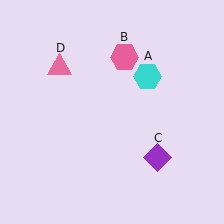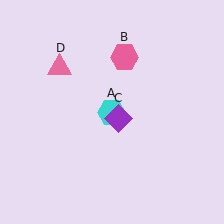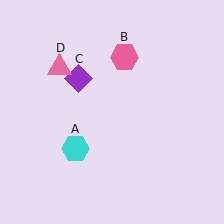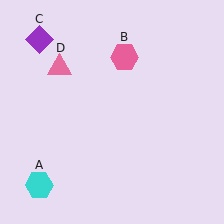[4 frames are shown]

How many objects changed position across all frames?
2 objects changed position: cyan hexagon (object A), purple diamond (object C).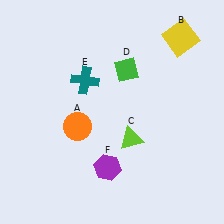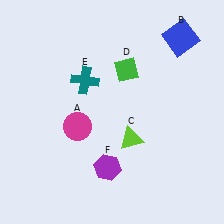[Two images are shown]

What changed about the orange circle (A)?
In Image 1, A is orange. In Image 2, it changed to magenta.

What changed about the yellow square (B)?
In Image 1, B is yellow. In Image 2, it changed to blue.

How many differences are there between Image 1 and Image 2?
There are 2 differences between the two images.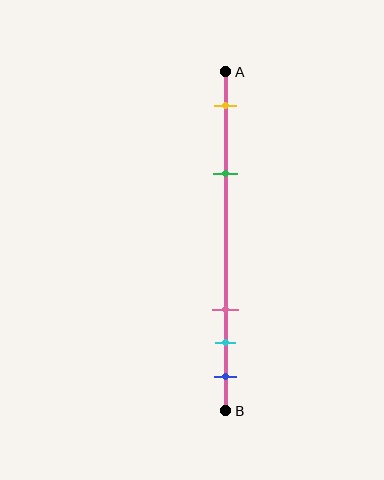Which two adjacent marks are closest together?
The cyan and blue marks are the closest adjacent pair.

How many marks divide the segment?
There are 5 marks dividing the segment.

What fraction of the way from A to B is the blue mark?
The blue mark is approximately 90% (0.9) of the way from A to B.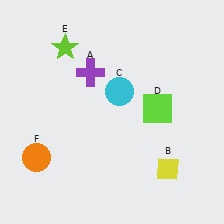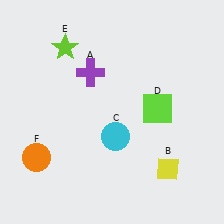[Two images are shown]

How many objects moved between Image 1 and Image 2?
1 object moved between the two images.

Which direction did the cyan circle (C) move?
The cyan circle (C) moved down.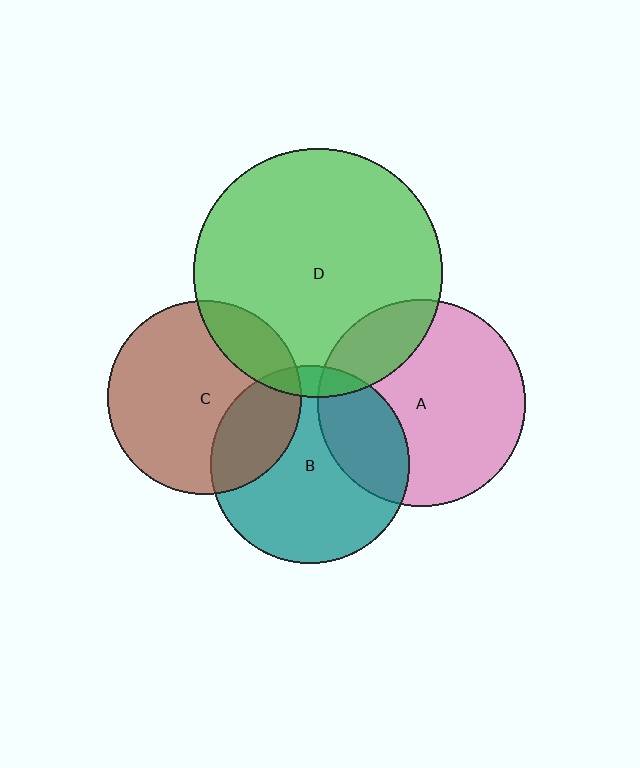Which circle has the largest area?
Circle D (green).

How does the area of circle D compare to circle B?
Approximately 1.6 times.